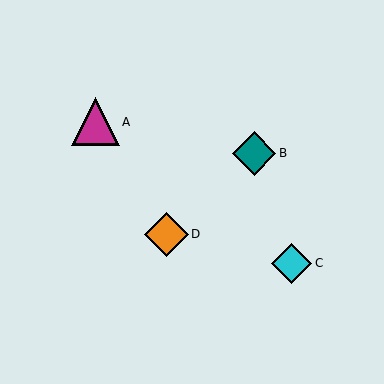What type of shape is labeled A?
Shape A is a magenta triangle.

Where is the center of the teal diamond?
The center of the teal diamond is at (254, 153).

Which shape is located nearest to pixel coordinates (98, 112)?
The magenta triangle (labeled A) at (95, 122) is nearest to that location.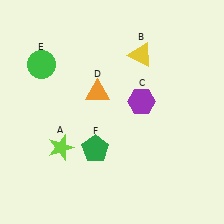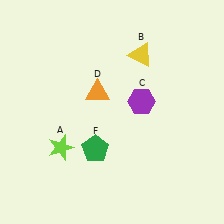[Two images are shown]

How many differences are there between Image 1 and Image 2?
There is 1 difference between the two images.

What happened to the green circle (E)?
The green circle (E) was removed in Image 2. It was in the top-left area of Image 1.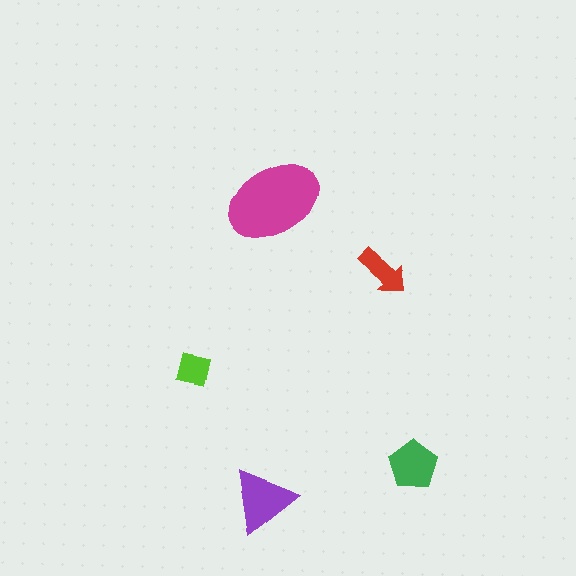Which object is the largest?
The magenta ellipse.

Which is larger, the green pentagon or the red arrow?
The green pentagon.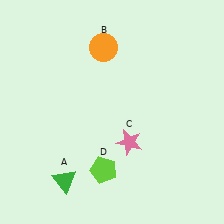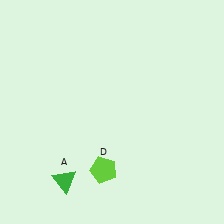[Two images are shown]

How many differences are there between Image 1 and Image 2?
There are 2 differences between the two images.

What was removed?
The pink star (C), the orange circle (B) were removed in Image 2.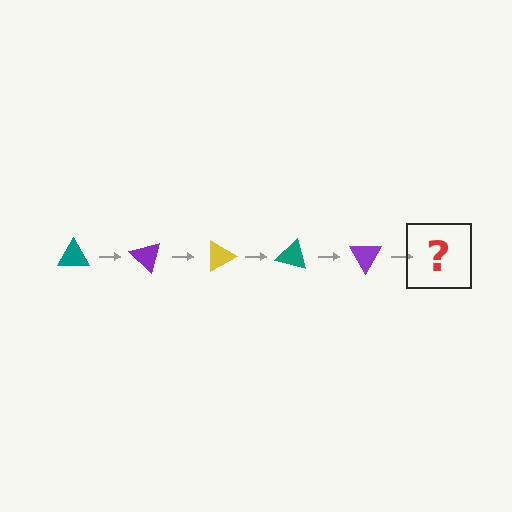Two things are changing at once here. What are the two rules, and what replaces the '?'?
The two rules are that it rotates 45 degrees each step and the color cycles through teal, purple, and yellow. The '?' should be a yellow triangle, rotated 225 degrees from the start.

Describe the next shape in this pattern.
It should be a yellow triangle, rotated 225 degrees from the start.